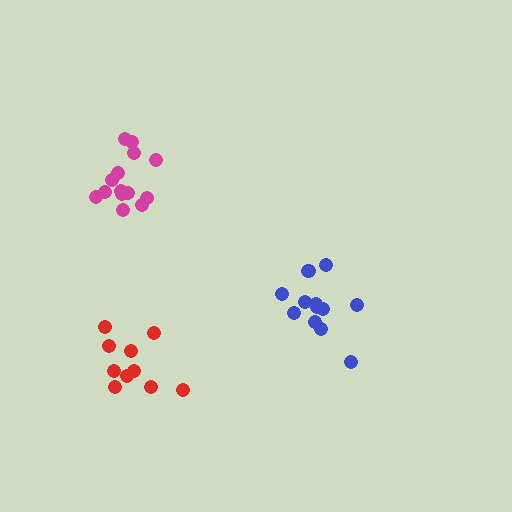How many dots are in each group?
Group 1: 12 dots, Group 2: 10 dots, Group 3: 14 dots (36 total).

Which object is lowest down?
The red cluster is bottommost.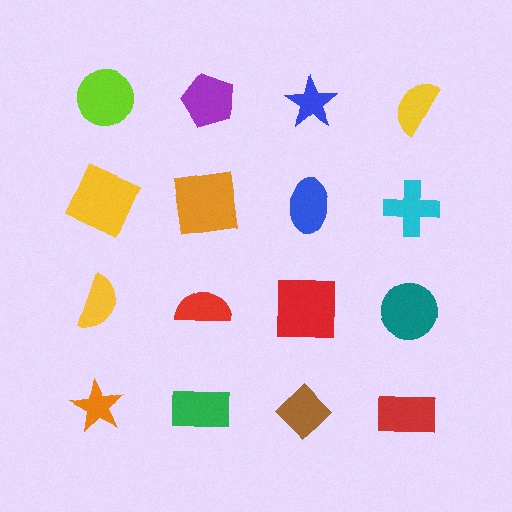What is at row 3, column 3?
A red square.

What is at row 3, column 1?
A yellow semicircle.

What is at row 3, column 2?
A red semicircle.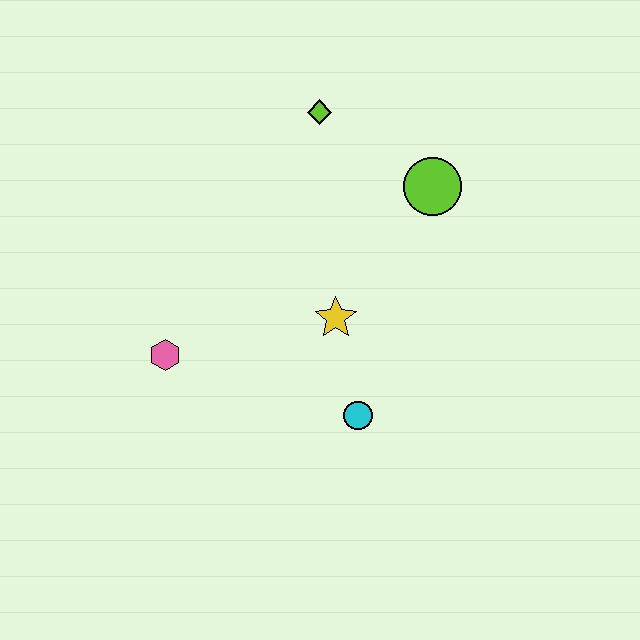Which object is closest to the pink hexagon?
The yellow star is closest to the pink hexagon.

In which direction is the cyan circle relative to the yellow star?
The cyan circle is below the yellow star.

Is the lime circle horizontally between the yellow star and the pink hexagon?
No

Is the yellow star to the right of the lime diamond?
Yes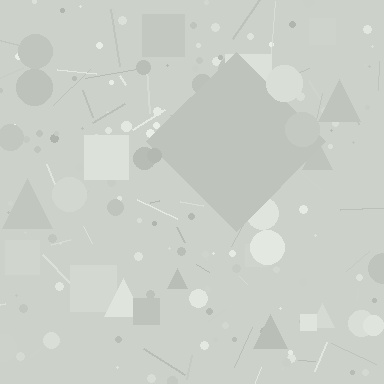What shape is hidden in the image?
A diamond is hidden in the image.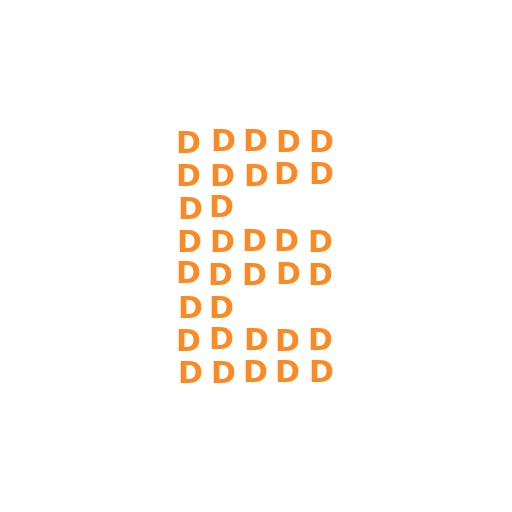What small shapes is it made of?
It is made of small letter D's.